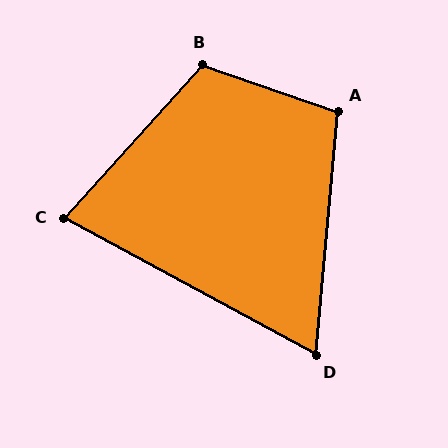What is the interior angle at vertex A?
Approximately 104 degrees (obtuse).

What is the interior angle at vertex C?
Approximately 76 degrees (acute).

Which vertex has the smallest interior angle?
D, at approximately 67 degrees.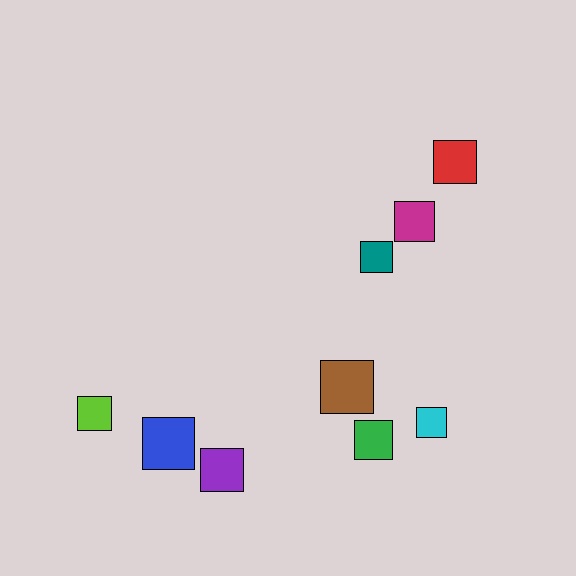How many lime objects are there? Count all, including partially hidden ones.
There is 1 lime object.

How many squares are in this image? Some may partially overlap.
There are 9 squares.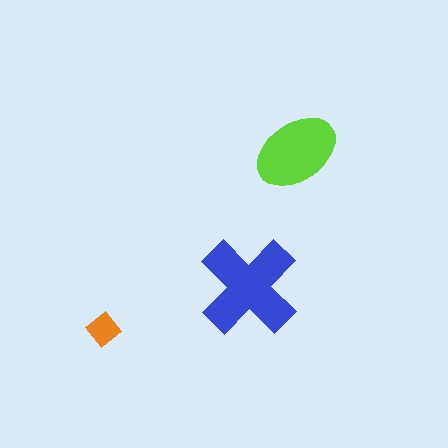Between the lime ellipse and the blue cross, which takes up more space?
The blue cross.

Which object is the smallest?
The orange diamond.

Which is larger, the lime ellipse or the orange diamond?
The lime ellipse.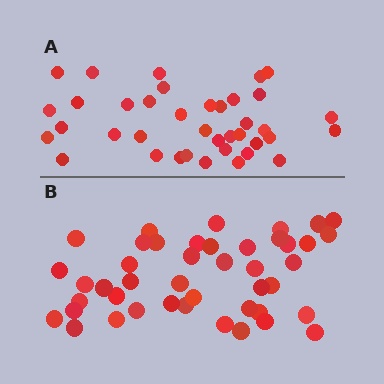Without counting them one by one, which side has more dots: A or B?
Region B (the bottom region) has more dots.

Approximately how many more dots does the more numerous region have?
Region B has about 6 more dots than region A.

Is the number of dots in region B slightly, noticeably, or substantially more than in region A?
Region B has only slightly more — the two regions are fairly close. The ratio is roughly 1.2 to 1.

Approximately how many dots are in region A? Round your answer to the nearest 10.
About 40 dots. (The exact count is 38, which rounds to 40.)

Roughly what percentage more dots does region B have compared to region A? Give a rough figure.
About 15% more.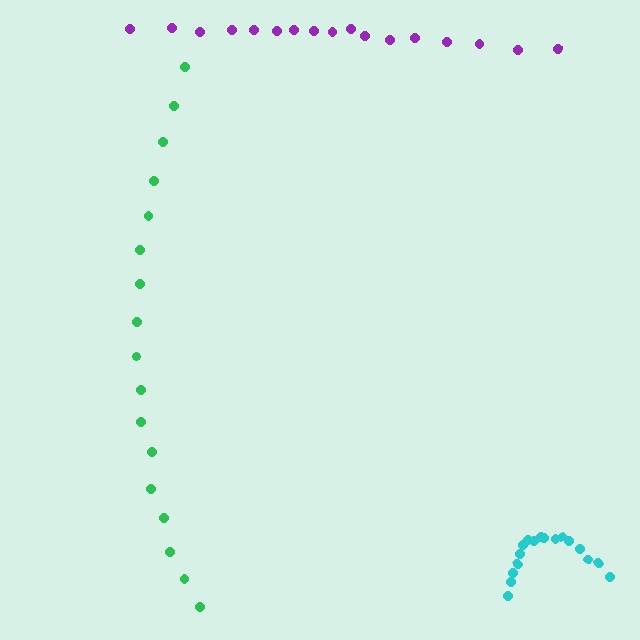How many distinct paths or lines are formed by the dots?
There are 3 distinct paths.